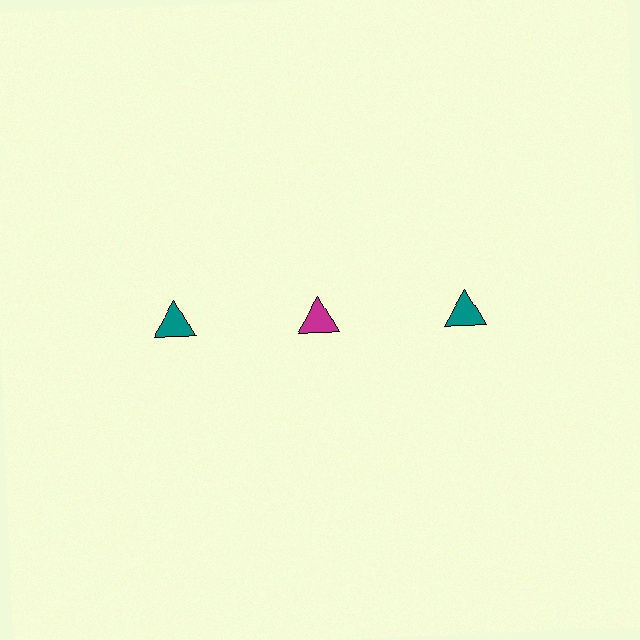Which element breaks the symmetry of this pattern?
The magenta triangle in the top row, second from left column breaks the symmetry. All other shapes are teal triangles.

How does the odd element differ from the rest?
It has a different color: magenta instead of teal.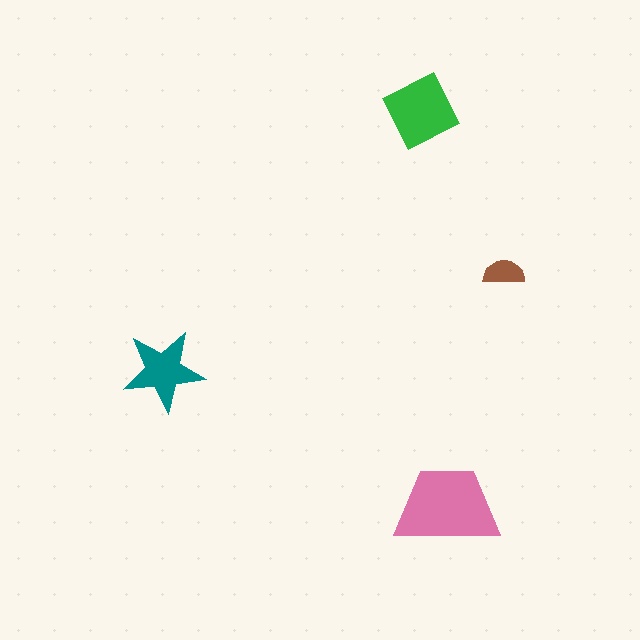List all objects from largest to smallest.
The pink trapezoid, the green square, the teal star, the brown semicircle.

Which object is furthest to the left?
The teal star is leftmost.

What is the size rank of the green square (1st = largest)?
2nd.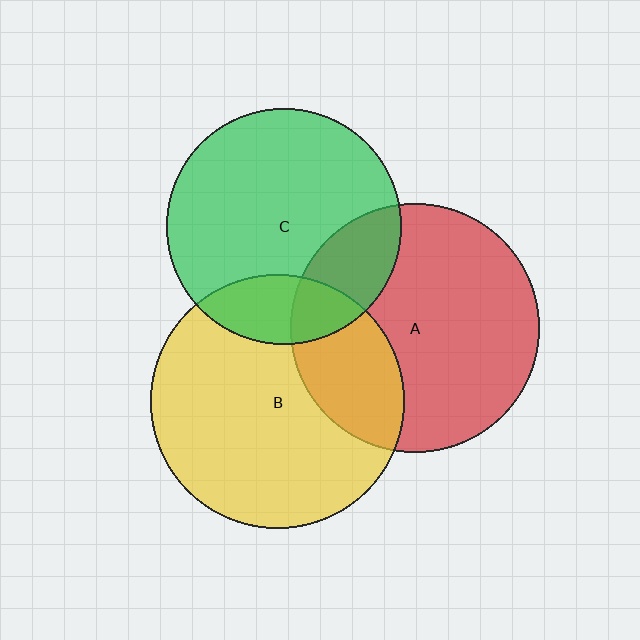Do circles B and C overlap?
Yes.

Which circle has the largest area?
Circle B (yellow).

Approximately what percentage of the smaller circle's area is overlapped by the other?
Approximately 20%.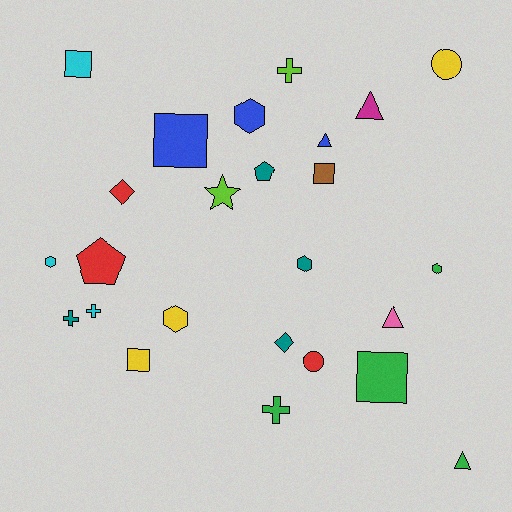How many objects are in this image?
There are 25 objects.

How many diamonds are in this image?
There are 2 diamonds.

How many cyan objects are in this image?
There are 3 cyan objects.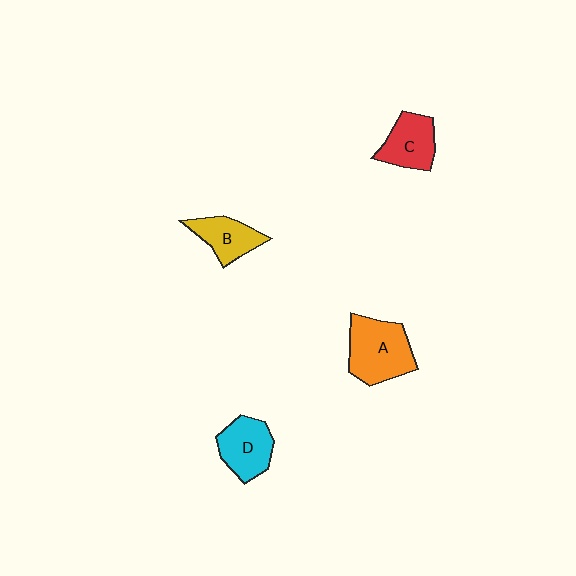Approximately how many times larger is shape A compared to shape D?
Approximately 1.3 times.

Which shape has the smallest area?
Shape B (yellow).